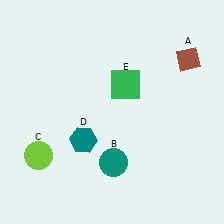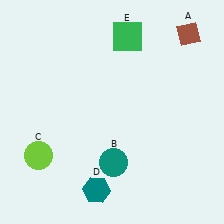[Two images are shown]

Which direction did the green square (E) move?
The green square (E) moved up.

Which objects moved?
The objects that moved are: the brown diamond (A), the teal hexagon (D), the green square (E).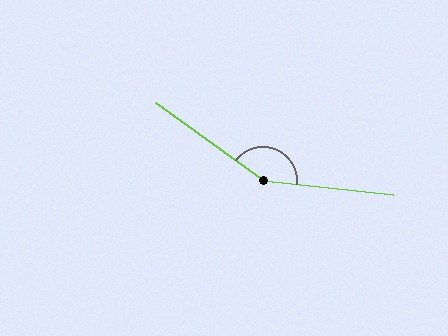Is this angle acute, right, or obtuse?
It is obtuse.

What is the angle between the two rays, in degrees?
Approximately 150 degrees.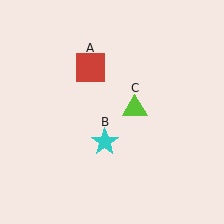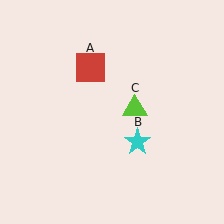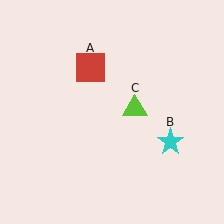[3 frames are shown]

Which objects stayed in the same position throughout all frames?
Red square (object A) and lime triangle (object C) remained stationary.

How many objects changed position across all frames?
1 object changed position: cyan star (object B).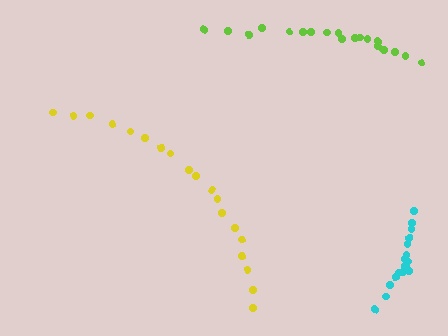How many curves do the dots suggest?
There are 3 distinct paths.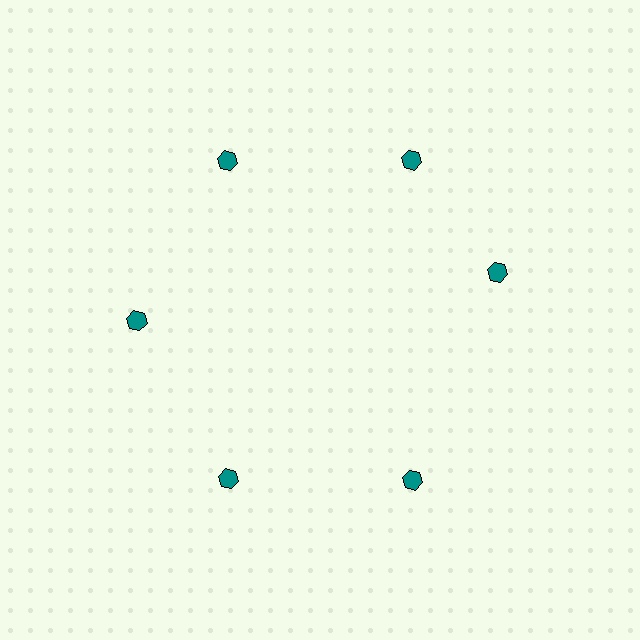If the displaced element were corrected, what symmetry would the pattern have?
It would have 6-fold rotational symmetry — the pattern would map onto itself every 60 degrees.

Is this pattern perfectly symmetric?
No. The 6 teal hexagons are arranged in a ring, but one element near the 3 o'clock position is rotated out of alignment along the ring, breaking the 6-fold rotational symmetry.